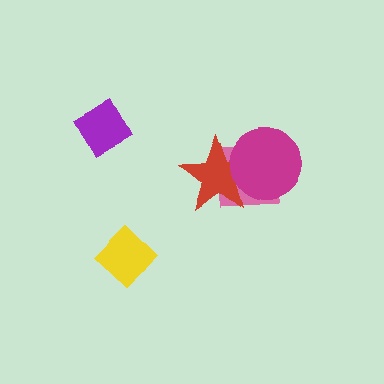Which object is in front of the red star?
The magenta circle is in front of the red star.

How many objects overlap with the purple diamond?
0 objects overlap with the purple diamond.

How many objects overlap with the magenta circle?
2 objects overlap with the magenta circle.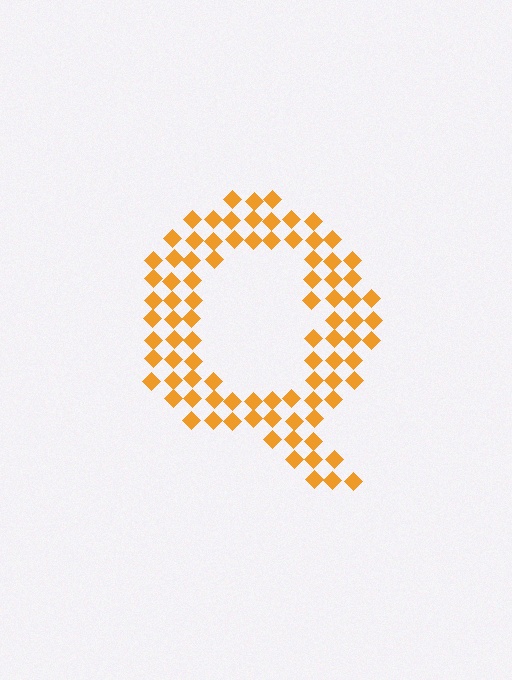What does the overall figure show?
The overall figure shows the letter Q.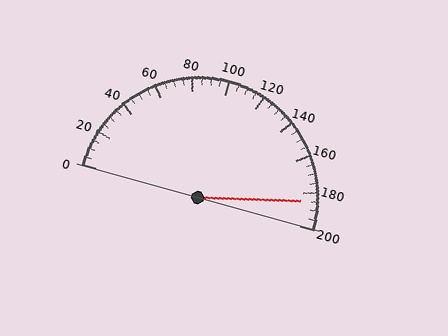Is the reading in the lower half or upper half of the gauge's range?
The reading is in the upper half of the range (0 to 200).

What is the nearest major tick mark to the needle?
The nearest major tick mark is 180.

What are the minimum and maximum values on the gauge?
The gauge ranges from 0 to 200.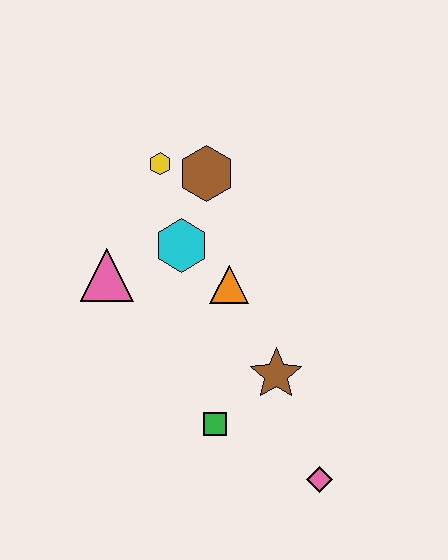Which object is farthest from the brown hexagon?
The pink diamond is farthest from the brown hexagon.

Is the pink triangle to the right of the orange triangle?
No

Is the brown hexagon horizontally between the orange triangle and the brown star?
No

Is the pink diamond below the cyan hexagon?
Yes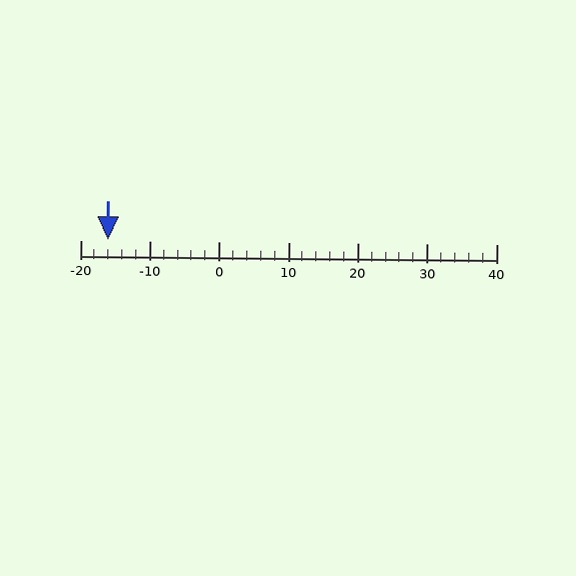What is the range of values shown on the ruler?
The ruler shows values from -20 to 40.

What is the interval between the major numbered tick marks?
The major tick marks are spaced 10 units apart.